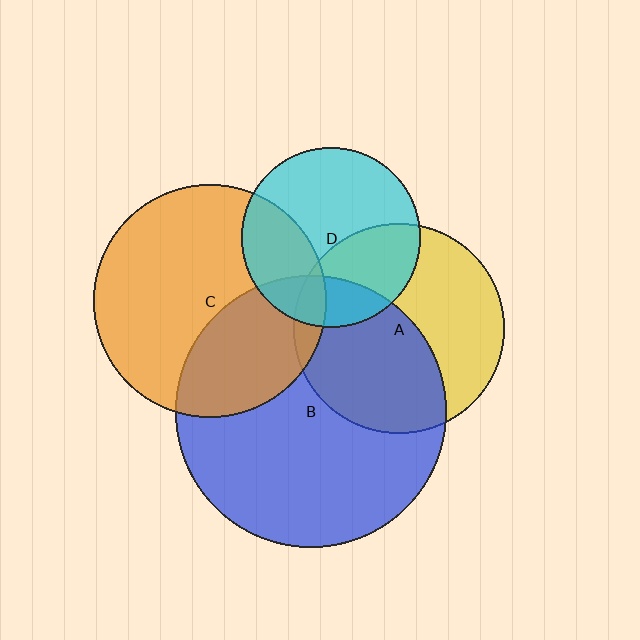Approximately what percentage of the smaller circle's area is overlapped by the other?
Approximately 35%.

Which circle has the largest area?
Circle B (blue).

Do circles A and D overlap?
Yes.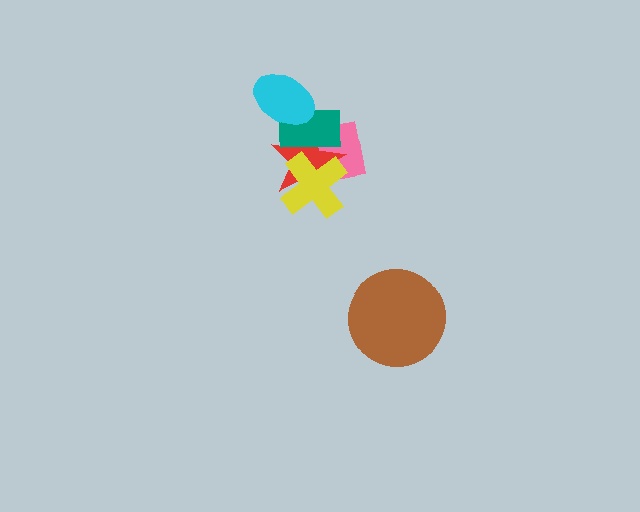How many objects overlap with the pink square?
3 objects overlap with the pink square.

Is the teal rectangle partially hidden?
Yes, it is partially covered by another shape.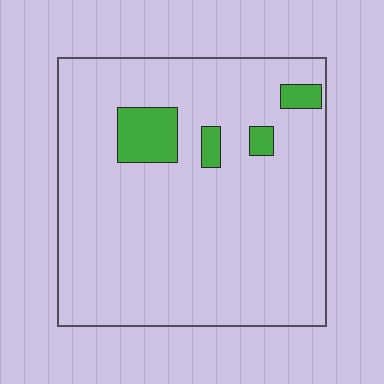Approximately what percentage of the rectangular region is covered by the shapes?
Approximately 10%.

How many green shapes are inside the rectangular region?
4.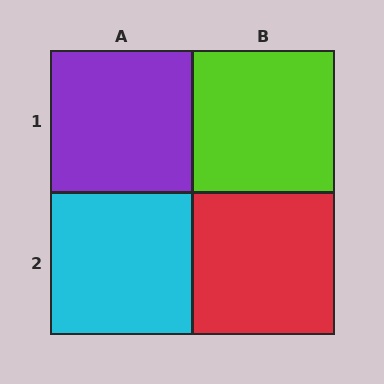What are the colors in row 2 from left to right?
Cyan, red.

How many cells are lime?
1 cell is lime.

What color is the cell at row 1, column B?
Lime.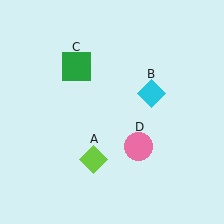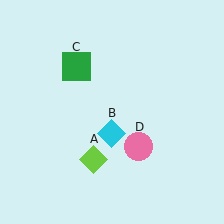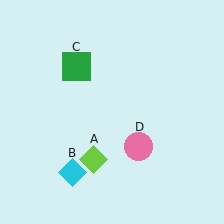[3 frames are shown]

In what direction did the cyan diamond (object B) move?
The cyan diamond (object B) moved down and to the left.